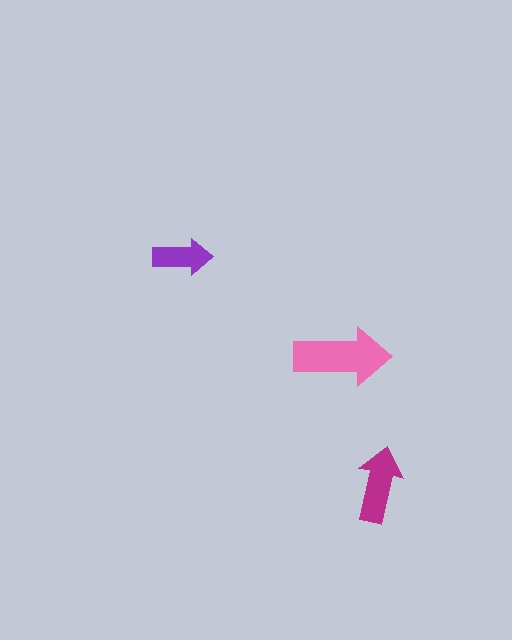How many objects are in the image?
There are 3 objects in the image.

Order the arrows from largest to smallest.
the pink one, the magenta one, the purple one.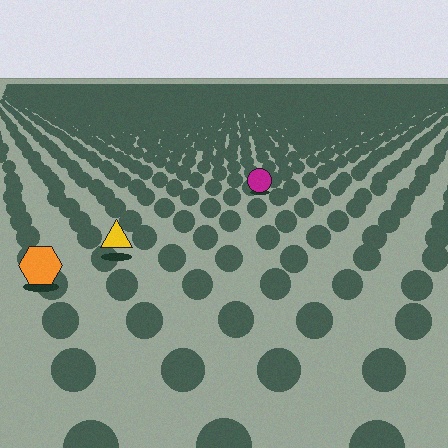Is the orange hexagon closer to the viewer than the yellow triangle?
Yes. The orange hexagon is closer — you can tell from the texture gradient: the ground texture is coarser near it.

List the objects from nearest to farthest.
From nearest to farthest: the orange hexagon, the yellow triangle, the magenta circle.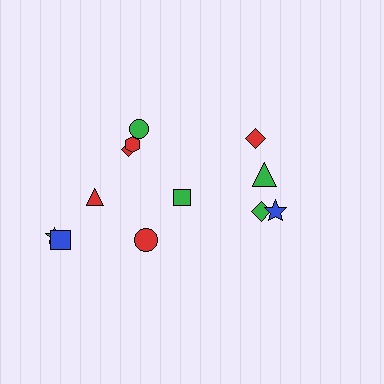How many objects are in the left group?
There are 8 objects.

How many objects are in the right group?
There are 4 objects.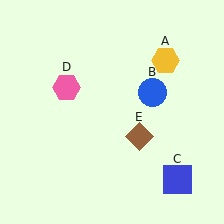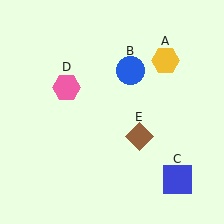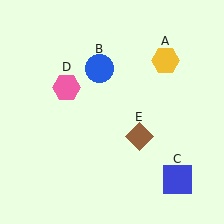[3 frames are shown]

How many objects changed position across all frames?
1 object changed position: blue circle (object B).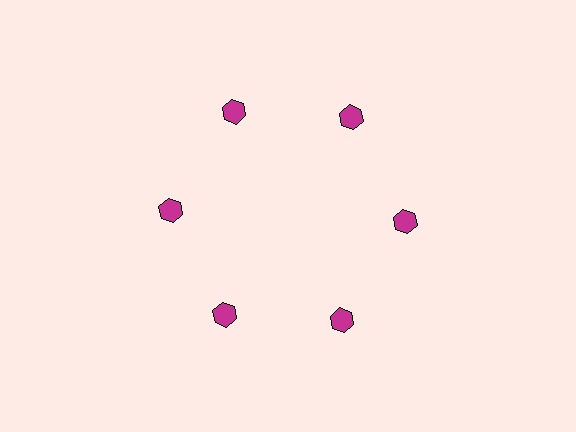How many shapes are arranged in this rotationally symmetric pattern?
There are 6 shapes, arranged in 6 groups of 1.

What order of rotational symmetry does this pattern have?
This pattern has 6-fold rotational symmetry.